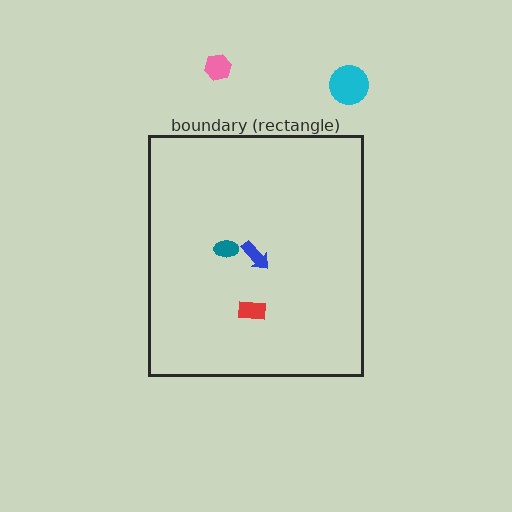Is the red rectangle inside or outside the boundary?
Inside.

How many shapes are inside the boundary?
3 inside, 2 outside.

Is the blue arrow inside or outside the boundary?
Inside.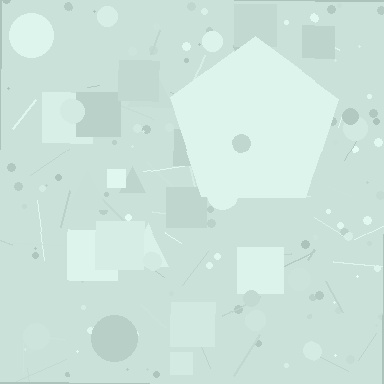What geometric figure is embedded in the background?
A pentagon is embedded in the background.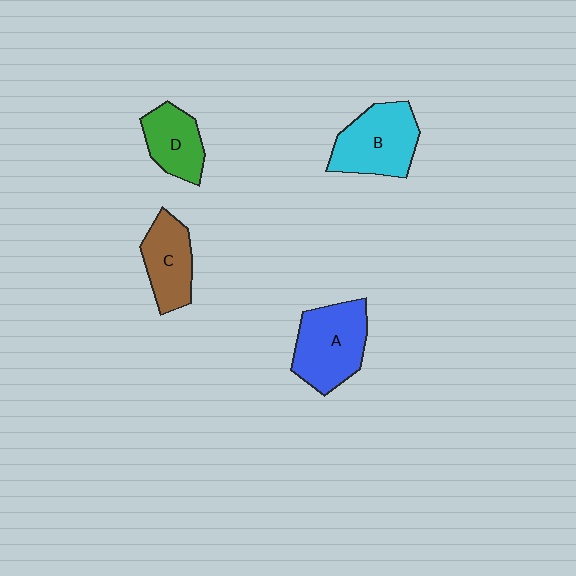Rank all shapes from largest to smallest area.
From largest to smallest: A (blue), B (cyan), C (brown), D (green).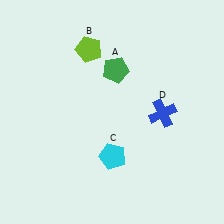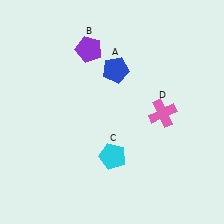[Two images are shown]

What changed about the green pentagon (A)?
In Image 1, A is green. In Image 2, it changed to blue.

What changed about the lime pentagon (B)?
In Image 1, B is lime. In Image 2, it changed to purple.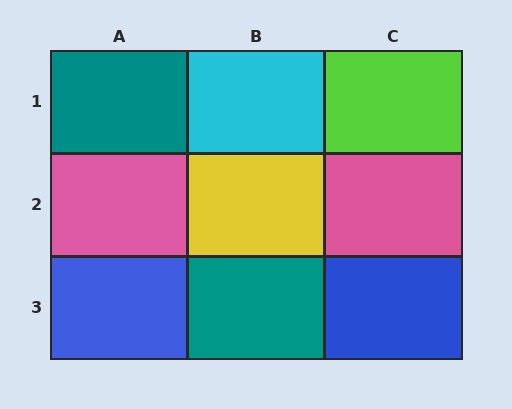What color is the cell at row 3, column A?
Blue.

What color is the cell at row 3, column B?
Teal.